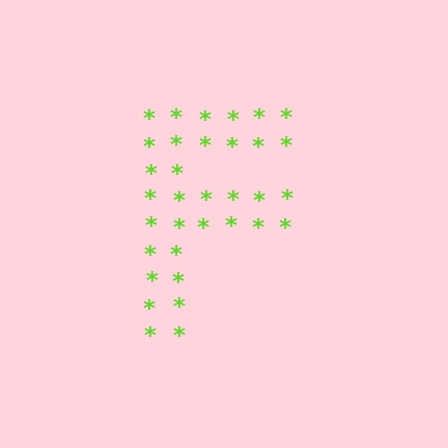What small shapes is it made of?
It is made of small asterisks.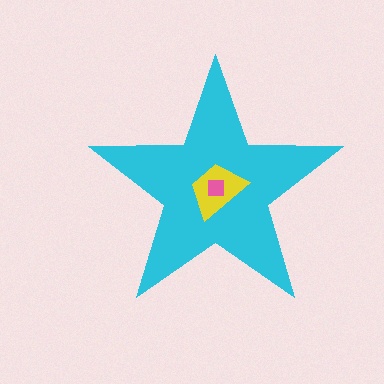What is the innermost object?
The pink square.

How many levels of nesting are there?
3.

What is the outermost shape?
The cyan star.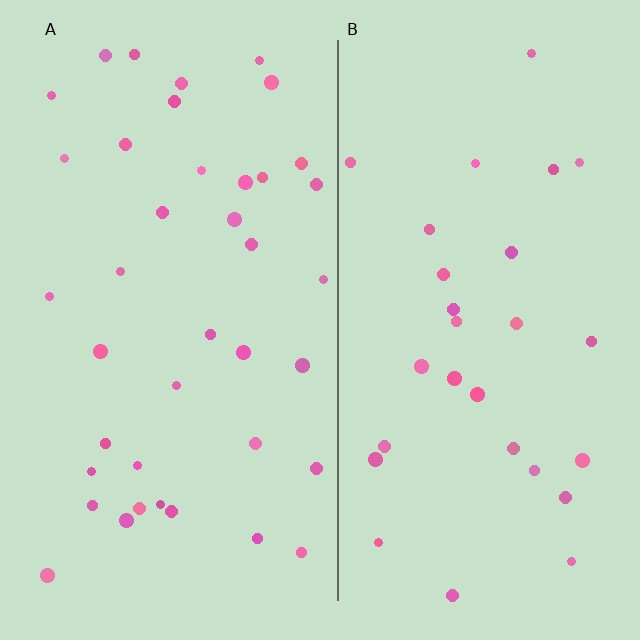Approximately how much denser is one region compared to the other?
Approximately 1.4× — region A over region B.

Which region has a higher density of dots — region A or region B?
A (the left).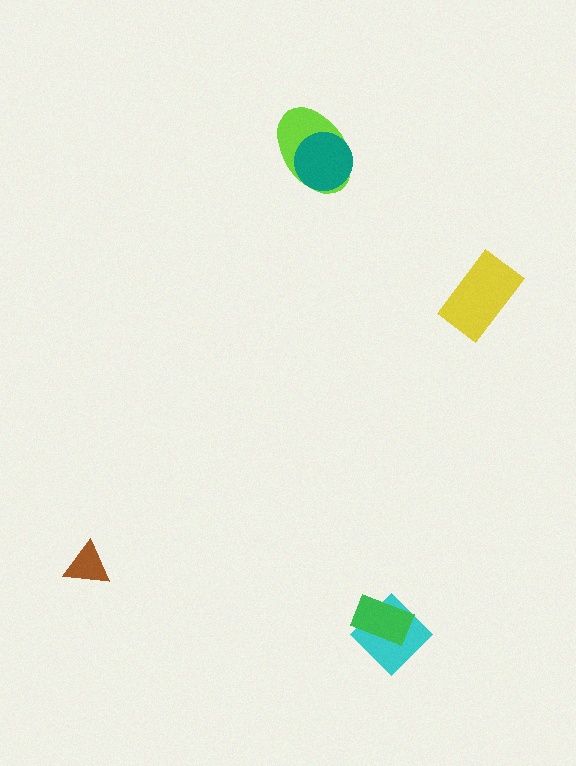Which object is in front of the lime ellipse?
The teal circle is in front of the lime ellipse.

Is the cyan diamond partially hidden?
Yes, it is partially covered by another shape.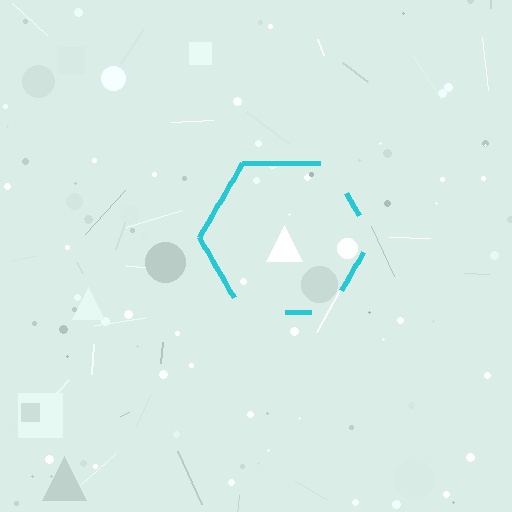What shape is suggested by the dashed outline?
The dashed outline suggests a hexagon.